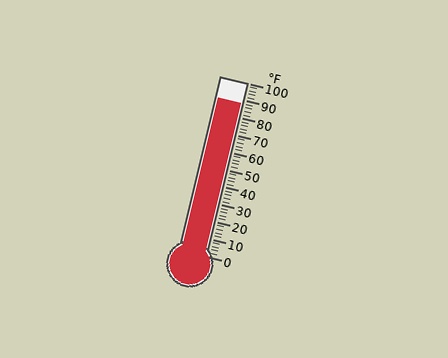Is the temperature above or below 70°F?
The temperature is above 70°F.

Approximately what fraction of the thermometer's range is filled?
The thermometer is filled to approximately 90% of its range.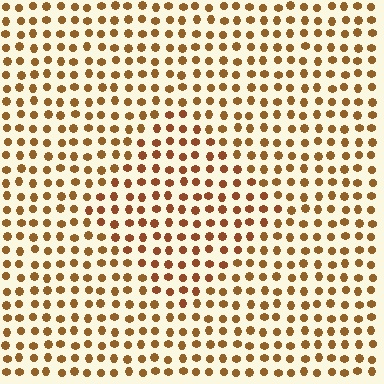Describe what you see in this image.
The image is filled with small brown elements in a uniform arrangement. A diamond-shaped region is visible where the elements are tinted to a slightly different hue, forming a subtle color boundary.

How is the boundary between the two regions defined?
The boundary is defined purely by a slight shift in hue (about 15 degrees). Spacing, size, and orientation are identical on both sides.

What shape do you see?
I see a diamond.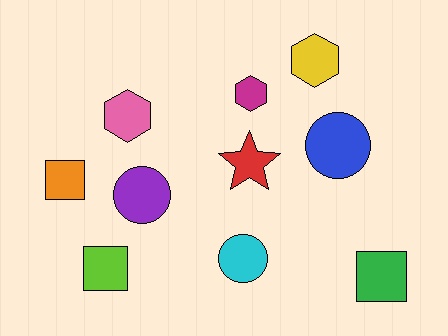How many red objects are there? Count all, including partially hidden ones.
There is 1 red object.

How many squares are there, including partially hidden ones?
There are 3 squares.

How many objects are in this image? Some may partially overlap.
There are 10 objects.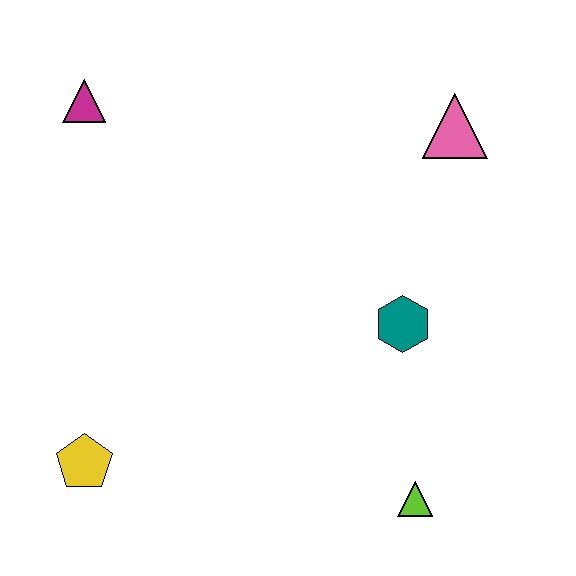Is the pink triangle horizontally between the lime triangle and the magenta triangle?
No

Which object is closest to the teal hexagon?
The lime triangle is closest to the teal hexagon.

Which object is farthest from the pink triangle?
The yellow pentagon is farthest from the pink triangle.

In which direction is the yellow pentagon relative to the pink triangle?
The yellow pentagon is to the left of the pink triangle.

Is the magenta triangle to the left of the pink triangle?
Yes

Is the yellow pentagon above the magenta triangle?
No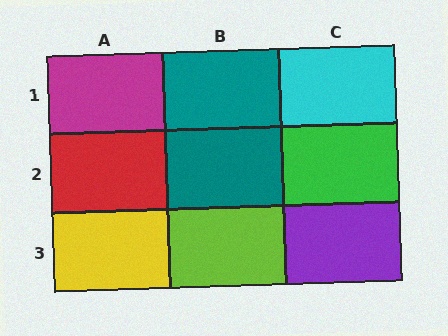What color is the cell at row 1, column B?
Teal.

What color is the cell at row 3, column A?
Yellow.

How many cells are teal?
2 cells are teal.